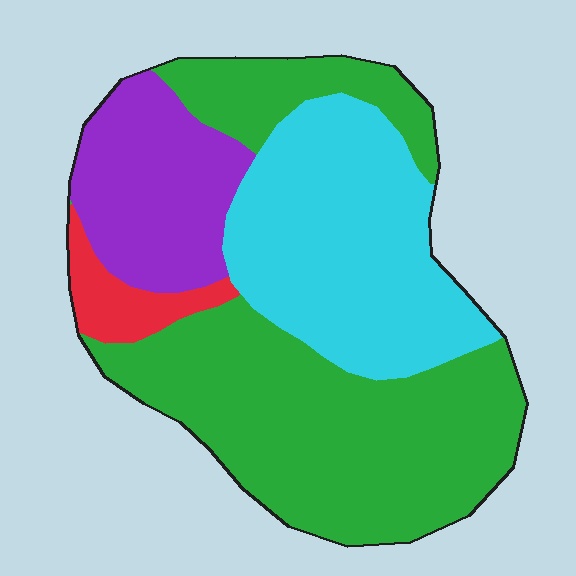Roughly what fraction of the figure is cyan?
Cyan covers about 30% of the figure.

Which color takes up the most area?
Green, at roughly 45%.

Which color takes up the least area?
Red, at roughly 5%.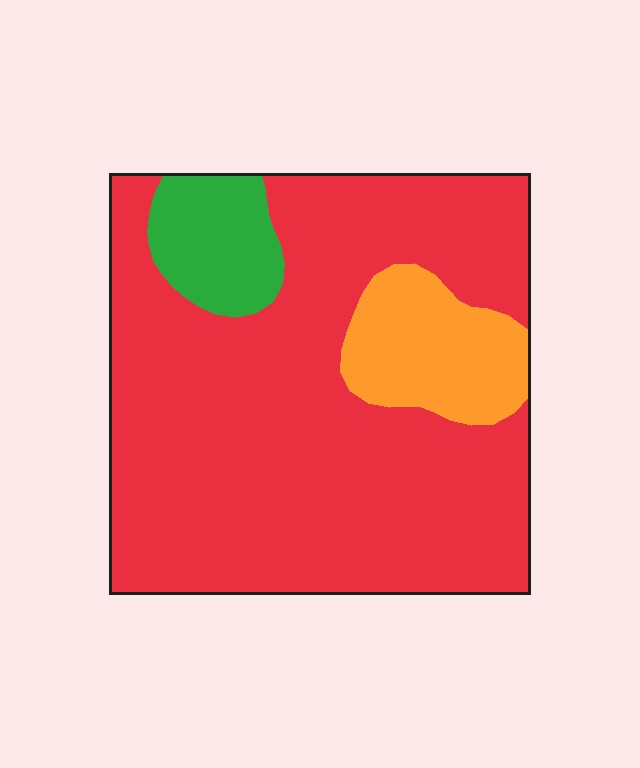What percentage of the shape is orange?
Orange takes up about one eighth (1/8) of the shape.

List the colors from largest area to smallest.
From largest to smallest: red, orange, green.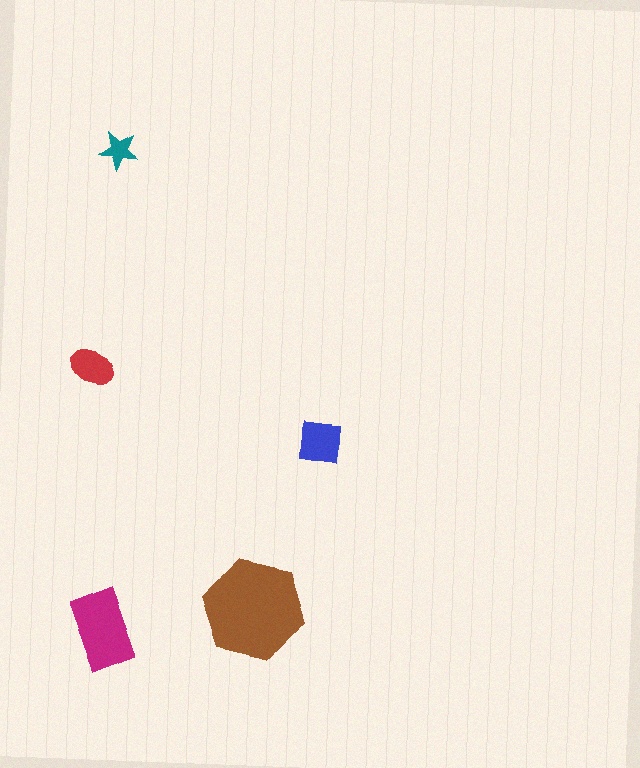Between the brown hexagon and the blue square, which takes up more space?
The brown hexagon.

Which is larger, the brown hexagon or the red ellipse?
The brown hexagon.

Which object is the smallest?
The teal star.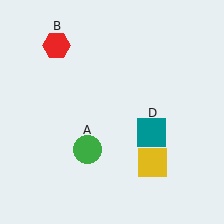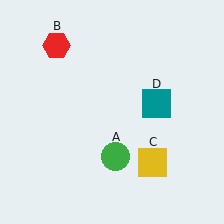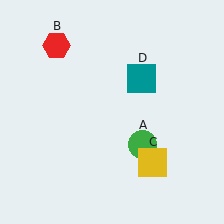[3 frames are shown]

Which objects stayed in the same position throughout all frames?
Red hexagon (object B) and yellow square (object C) remained stationary.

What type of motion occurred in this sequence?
The green circle (object A), teal square (object D) rotated counterclockwise around the center of the scene.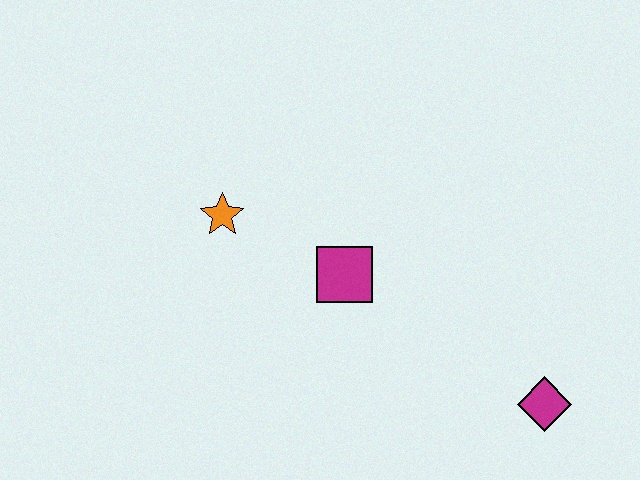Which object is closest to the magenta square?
The orange star is closest to the magenta square.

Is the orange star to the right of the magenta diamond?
No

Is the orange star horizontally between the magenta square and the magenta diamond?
No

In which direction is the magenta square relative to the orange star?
The magenta square is to the right of the orange star.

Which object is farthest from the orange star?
The magenta diamond is farthest from the orange star.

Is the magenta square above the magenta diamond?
Yes